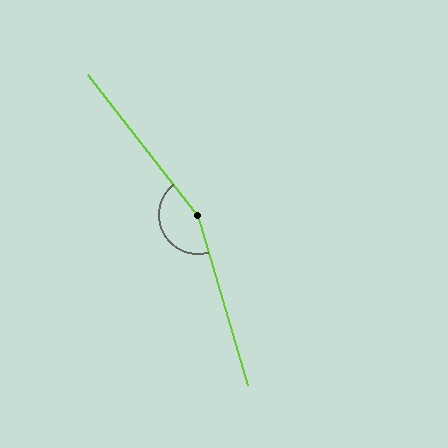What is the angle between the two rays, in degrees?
Approximately 158 degrees.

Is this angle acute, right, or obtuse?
It is obtuse.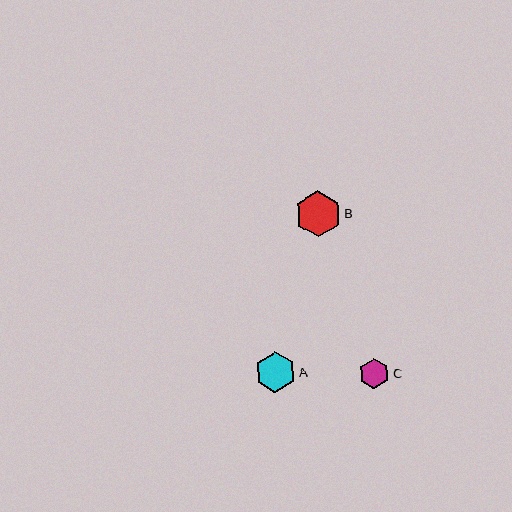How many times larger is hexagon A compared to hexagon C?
Hexagon A is approximately 1.3 times the size of hexagon C.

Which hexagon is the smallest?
Hexagon C is the smallest with a size of approximately 30 pixels.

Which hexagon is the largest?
Hexagon B is the largest with a size of approximately 46 pixels.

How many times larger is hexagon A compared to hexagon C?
Hexagon A is approximately 1.3 times the size of hexagon C.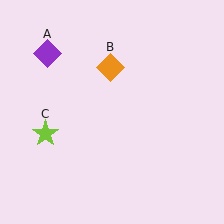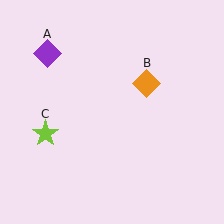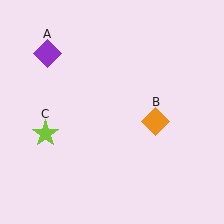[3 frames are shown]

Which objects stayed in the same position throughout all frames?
Purple diamond (object A) and lime star (object C) remained stationary.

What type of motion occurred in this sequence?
The orange diamond (object B) rotated clockwise around the center of the scene.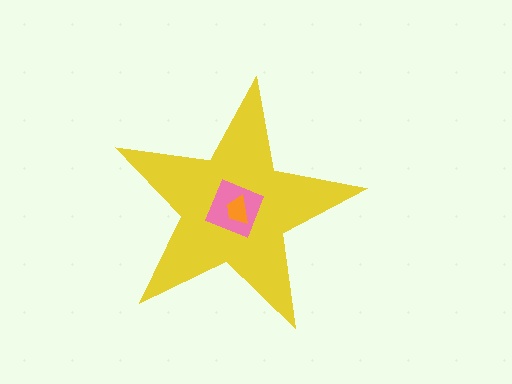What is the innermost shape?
The orange trapezoid.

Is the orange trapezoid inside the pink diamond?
Yes.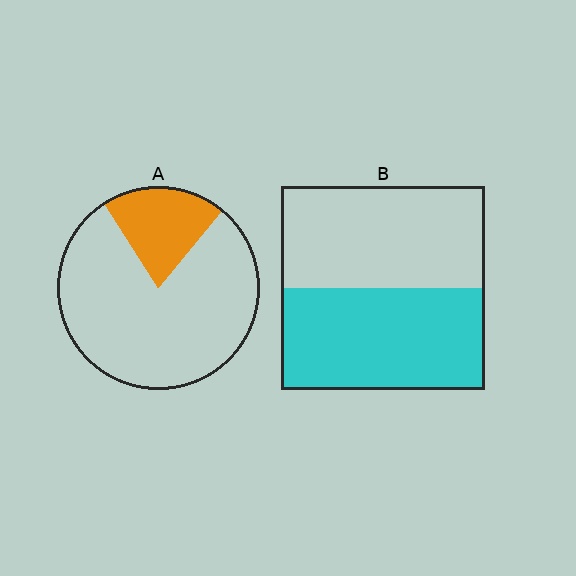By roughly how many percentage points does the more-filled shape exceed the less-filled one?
By roughly 30 percentage points (B over A).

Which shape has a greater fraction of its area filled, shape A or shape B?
Shape B.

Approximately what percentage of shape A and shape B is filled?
A is approximately 20% and B is approximately 50%.